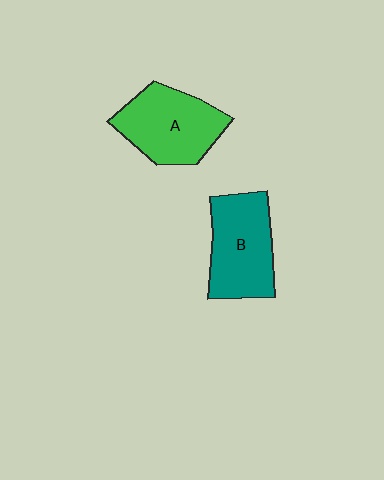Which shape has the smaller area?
Shape B (teal).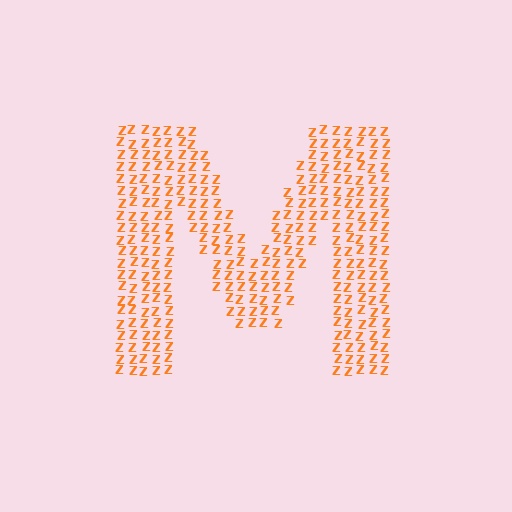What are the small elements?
The small elements are letter Z's.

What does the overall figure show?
The overall figure shows the letter M.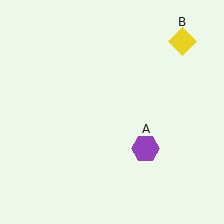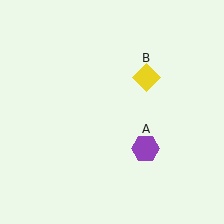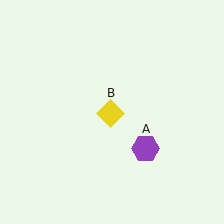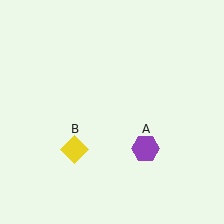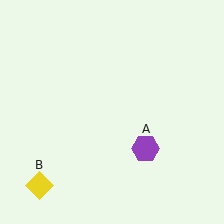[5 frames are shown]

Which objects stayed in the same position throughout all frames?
Purple hexagon (object A) remained stationary.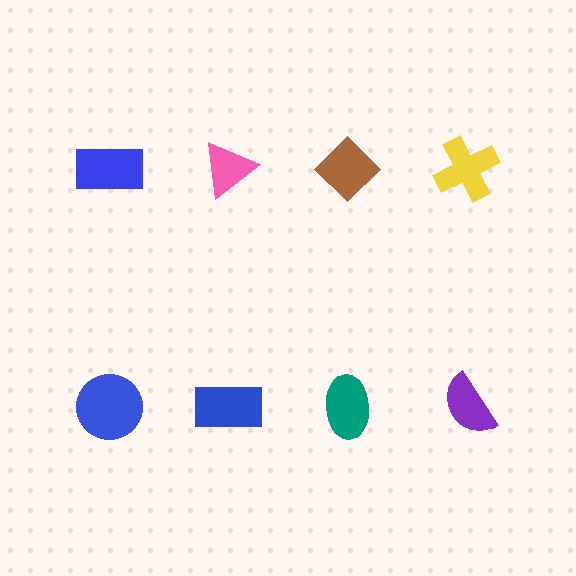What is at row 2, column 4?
A purple semicircle.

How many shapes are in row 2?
4 shapes.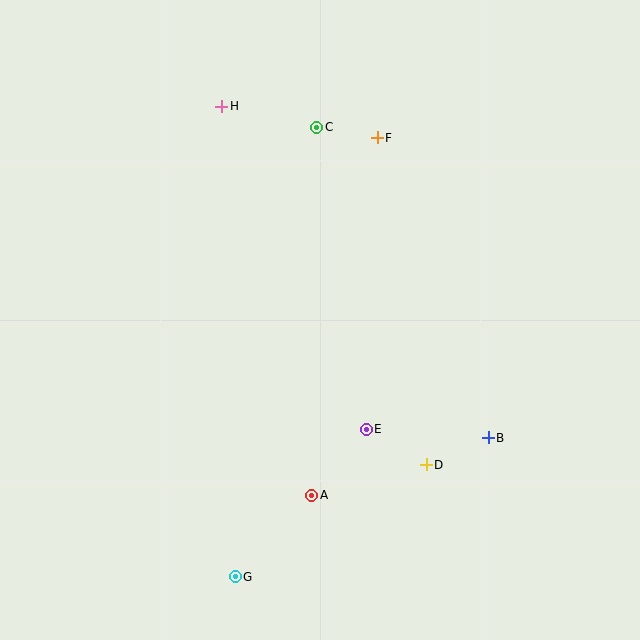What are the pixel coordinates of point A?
Point A is at (312, 495).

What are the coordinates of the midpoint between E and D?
The midpoint between E and D is at (396, 447).